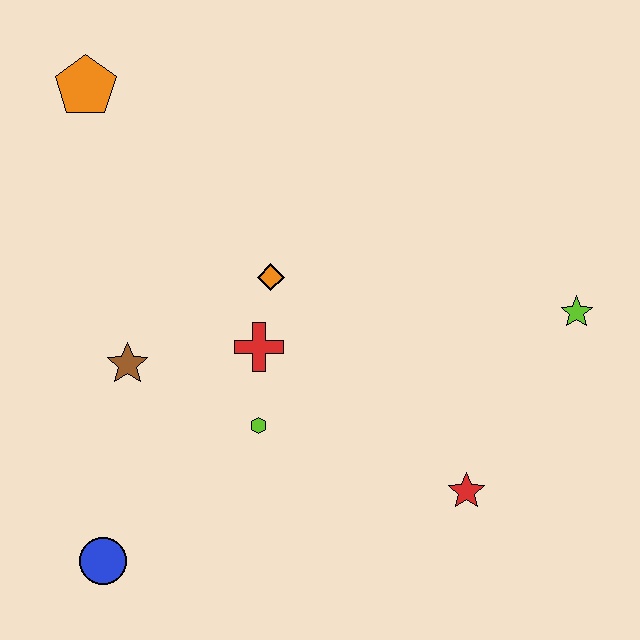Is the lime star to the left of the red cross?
No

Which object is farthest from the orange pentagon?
The red star is farthest from the orange pentagon.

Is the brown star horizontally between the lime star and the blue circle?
Yes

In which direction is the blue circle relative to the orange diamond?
The blue circle is below the orange diamond.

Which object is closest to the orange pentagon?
The orange diamond is closest to the orange pentagon.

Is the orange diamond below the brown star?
No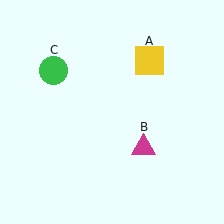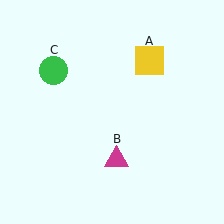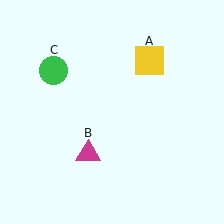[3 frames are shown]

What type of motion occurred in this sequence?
The magenta triangle (object B) rotated clockwise around the center of the scene.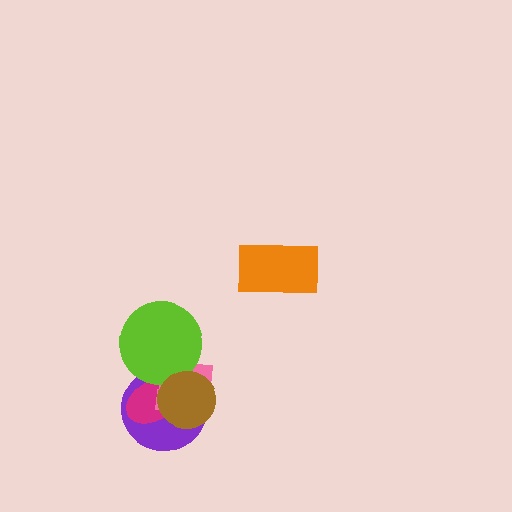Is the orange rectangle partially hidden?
No, no other shape covers it.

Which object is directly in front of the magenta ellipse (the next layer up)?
The pink square is directly in front of the magenta ellipse.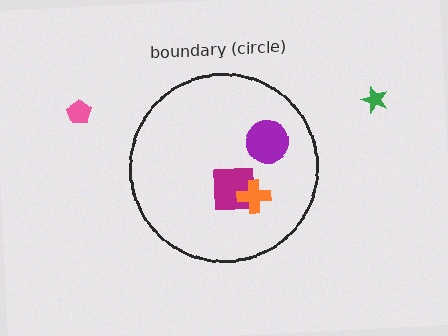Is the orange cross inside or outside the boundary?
Inside.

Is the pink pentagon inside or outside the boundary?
Outside.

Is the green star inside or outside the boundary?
Outside.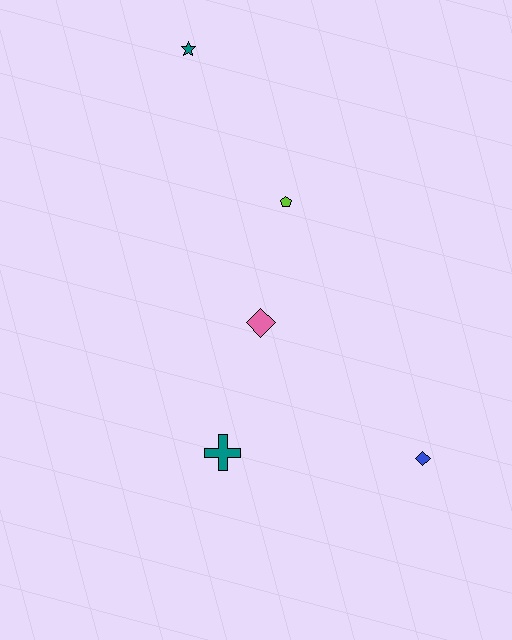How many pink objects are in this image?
There is 1 pink object.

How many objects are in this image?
There are 5 objects.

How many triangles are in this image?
There are no triangles.